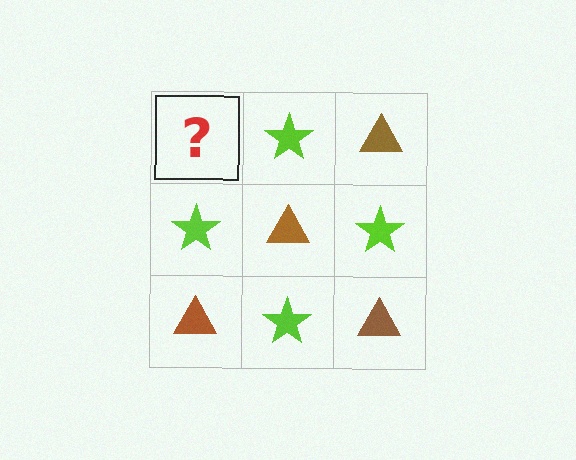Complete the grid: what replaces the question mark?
The question mark should be replaced with a brown triangle.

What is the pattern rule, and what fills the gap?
The rule is that it alternates brown triangle and lime star in a checkerboard pattern. The gap should be filled with a brown triangle.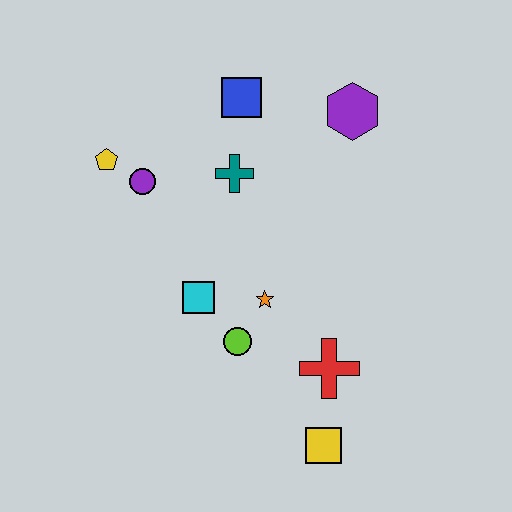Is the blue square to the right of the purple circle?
Yes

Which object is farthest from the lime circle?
The purple hexagon is farthest from the lime circle.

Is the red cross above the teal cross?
No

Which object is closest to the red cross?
The yellow square is closest to the red cross.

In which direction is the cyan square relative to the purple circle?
The cyan square is below the purple circle.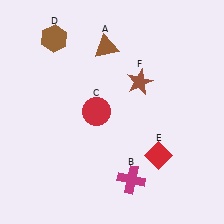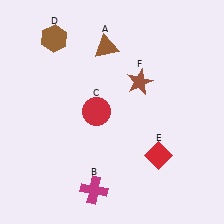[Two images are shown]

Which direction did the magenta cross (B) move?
The magenta cross (B) moved left.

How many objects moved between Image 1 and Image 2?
1 object moved between the two images.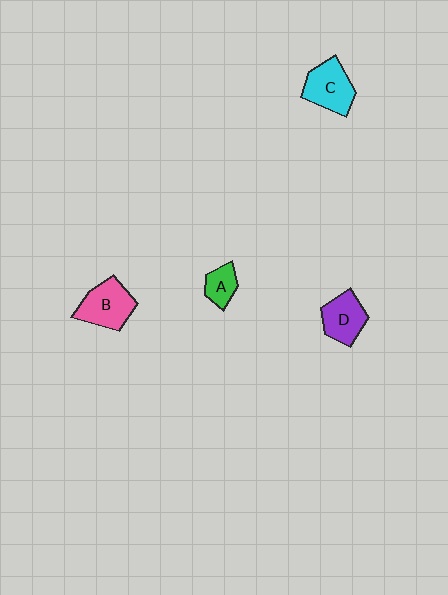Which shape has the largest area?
Shape B (pink).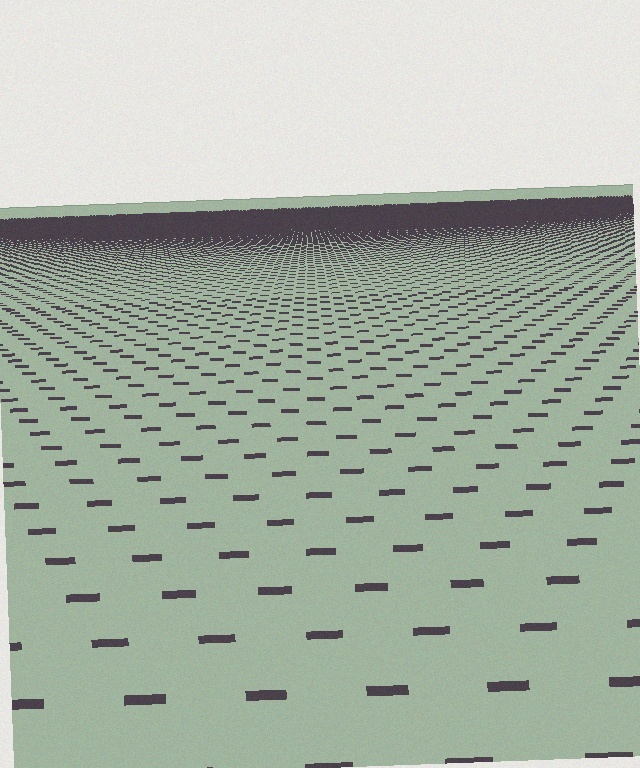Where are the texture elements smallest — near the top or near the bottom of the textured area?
Near the top.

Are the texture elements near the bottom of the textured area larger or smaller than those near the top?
Larger. Near the bottom, elements are closer to the viewer and appear at a bigger on-screen size.